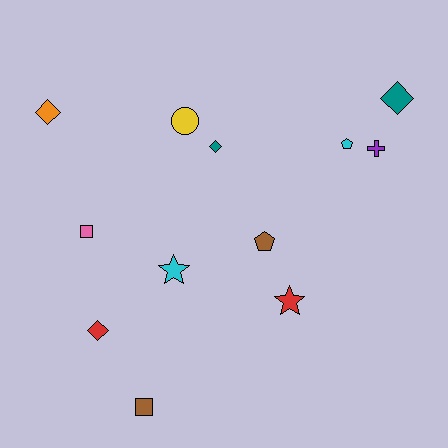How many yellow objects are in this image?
There is 1 yellow object.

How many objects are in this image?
There are 12 objects.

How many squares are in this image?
There are 2 squares.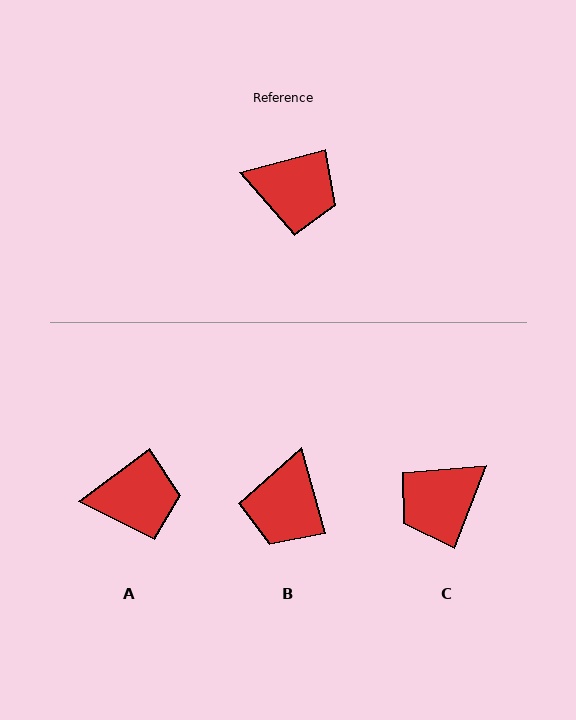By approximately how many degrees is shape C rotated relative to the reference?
Approximately 126 degrees clockwise.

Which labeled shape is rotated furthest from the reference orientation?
C, about 126 degrees away.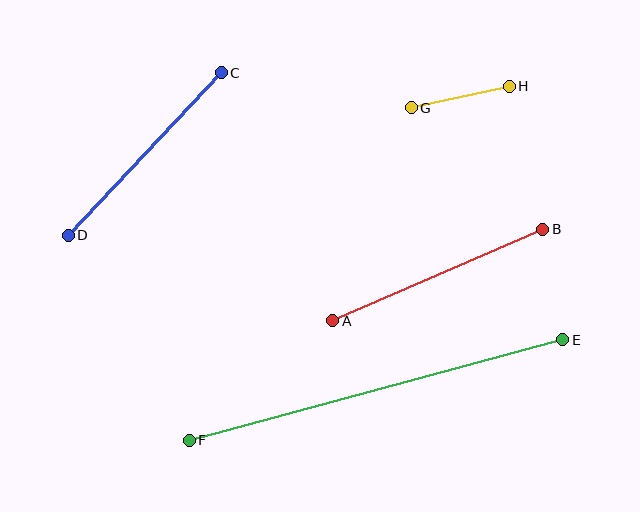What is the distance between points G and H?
The distance is approximately 101 pixels.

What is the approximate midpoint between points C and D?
The midpoint is at approximately (145, 154) pixels.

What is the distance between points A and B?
The distance is approximately 229 pixels.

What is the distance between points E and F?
The distance is approximately 387 pixels.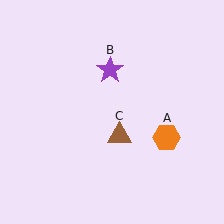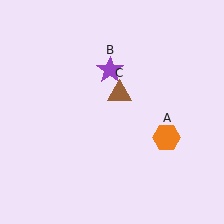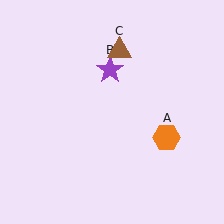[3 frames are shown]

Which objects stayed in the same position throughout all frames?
Orange hexagon (object A) and purple star (object B) remained stationary.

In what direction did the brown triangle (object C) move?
The brown triangle (object C) moved up.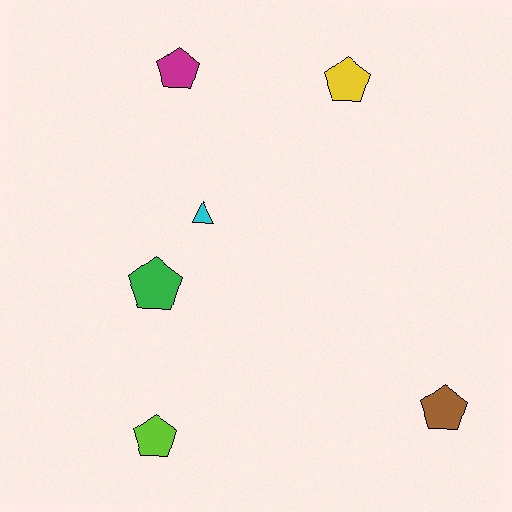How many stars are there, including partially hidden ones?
There are no stars.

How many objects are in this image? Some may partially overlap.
There are 6 objects.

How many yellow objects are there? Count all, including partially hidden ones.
There is 1 yellow object.